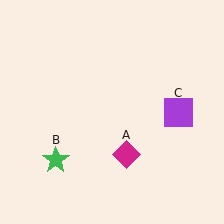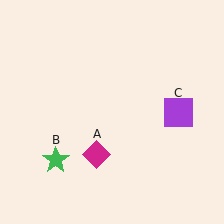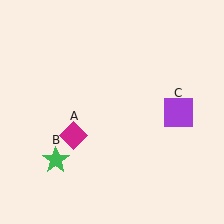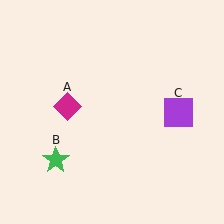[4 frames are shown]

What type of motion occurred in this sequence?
The magenta diamond (object A) rotated clockwise around the center of the scene.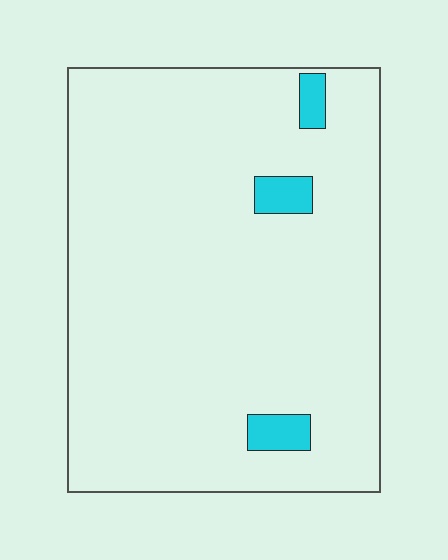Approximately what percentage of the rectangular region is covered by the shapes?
Approximately 5%.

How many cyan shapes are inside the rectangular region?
3.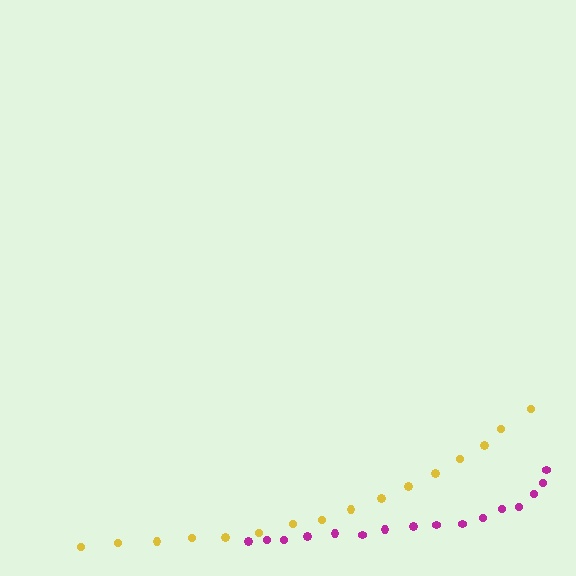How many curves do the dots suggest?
There are 2 distinct paths.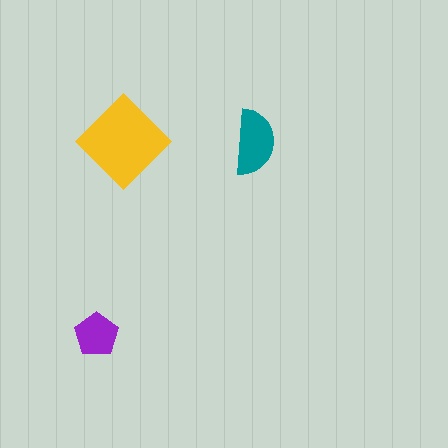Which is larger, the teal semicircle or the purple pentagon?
The teal semicircle.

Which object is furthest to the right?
The teal semicircle is rightmost.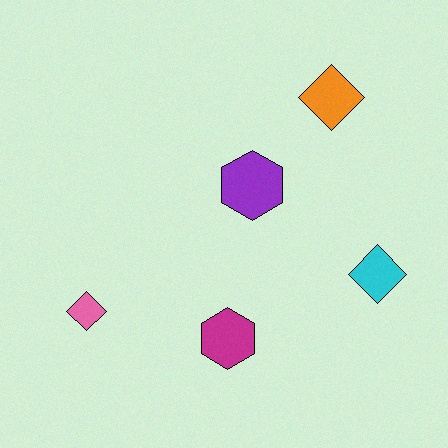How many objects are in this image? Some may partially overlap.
There are 5 objects.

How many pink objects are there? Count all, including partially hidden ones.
There is 1 pink object.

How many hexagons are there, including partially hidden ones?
There are 2 hexagons.